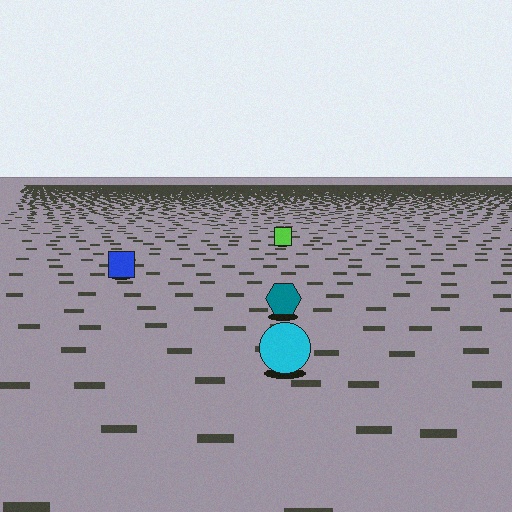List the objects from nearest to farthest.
From nearest to farthest: the cyan circle, the teal hexagon, the blue square, the lime square.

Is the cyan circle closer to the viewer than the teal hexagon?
Yes. The cyan circle is closer — you can tell from the texture gradient: the ground texture is coarser near it.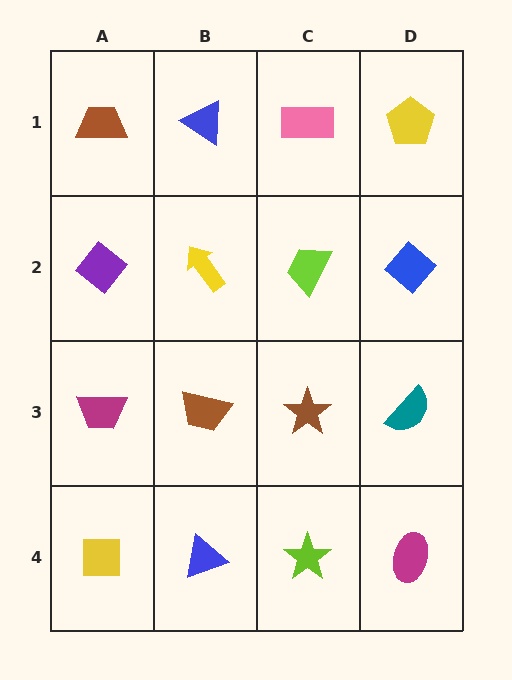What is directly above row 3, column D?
A blue diamond.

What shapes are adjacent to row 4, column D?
A teal semicircle (row 3, column D), a lime star (row 4, column C).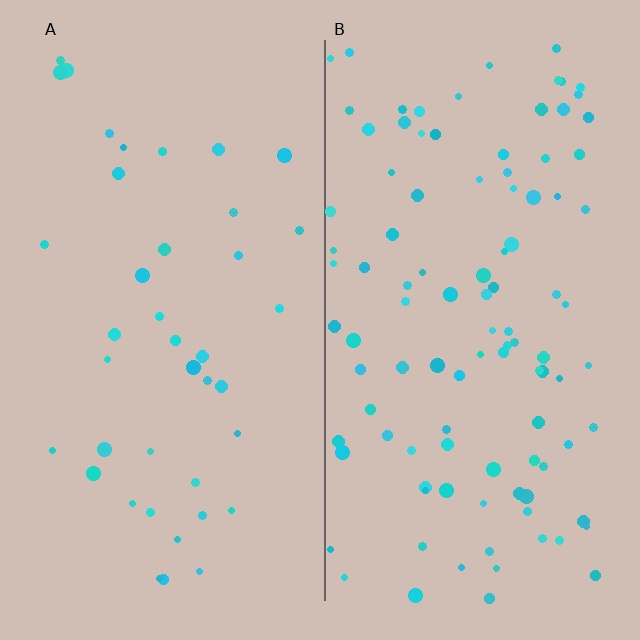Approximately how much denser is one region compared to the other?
Approximately 2.6× — region B over region A.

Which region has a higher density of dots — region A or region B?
B (the right).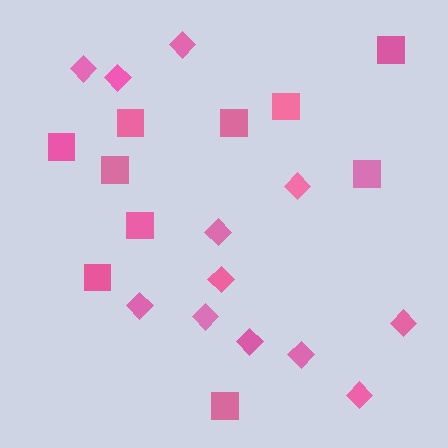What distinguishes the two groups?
There are 2 groups: one group of diamonds (12) and one group of squares (10).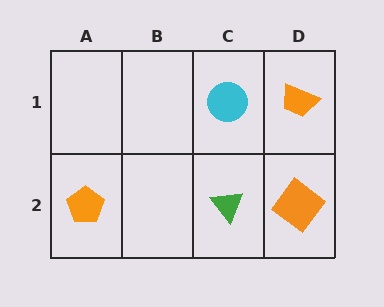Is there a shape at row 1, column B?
No, that cell is empty.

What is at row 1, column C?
A cyan circle.